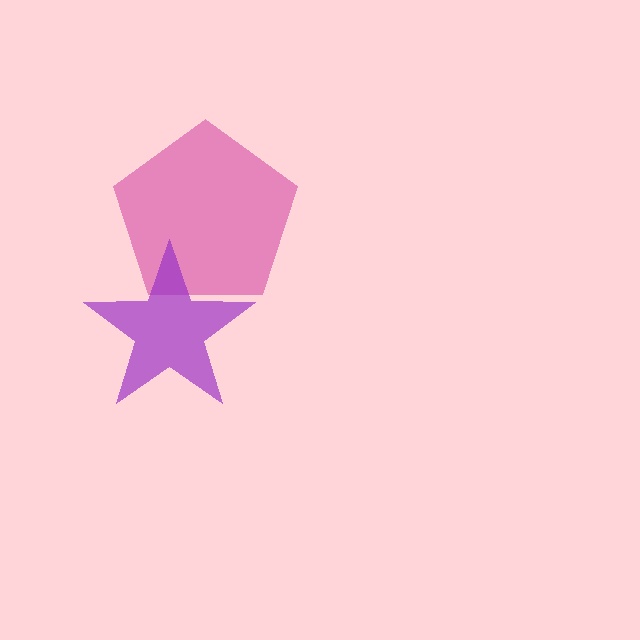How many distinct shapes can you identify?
There are 2 distinct shapes: a magenta pentagon, a purple star.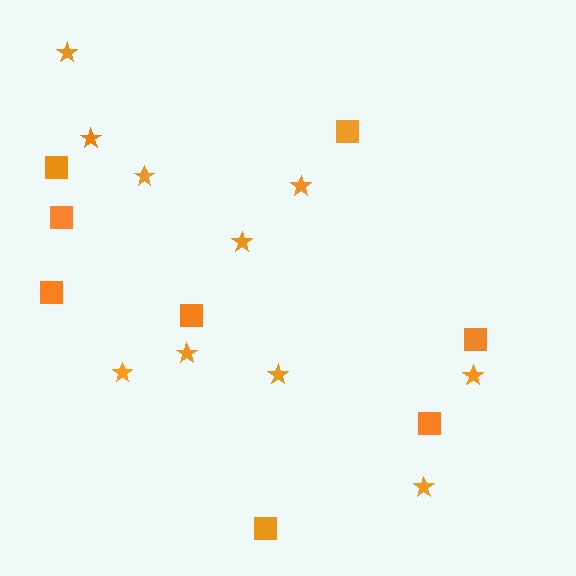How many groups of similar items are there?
There are 2 groups: one group of stars (10) and one group of squares (8).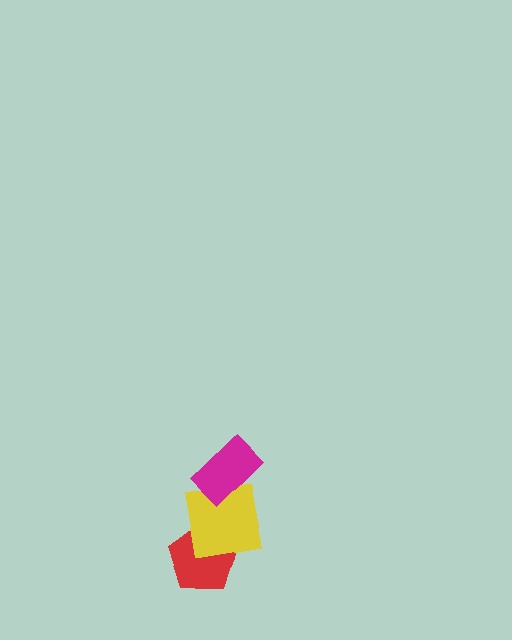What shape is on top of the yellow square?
The magenta rectangle is on top of the yellow square.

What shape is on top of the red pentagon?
The yellow square is on top of the red pentagon.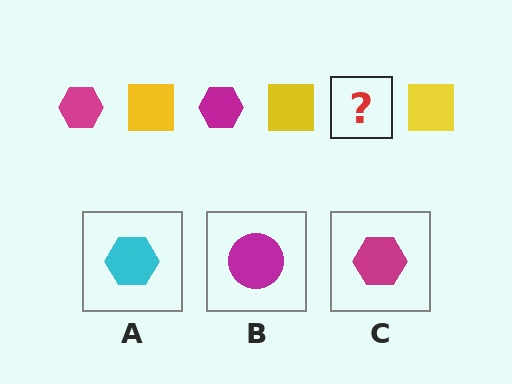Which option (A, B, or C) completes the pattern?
C.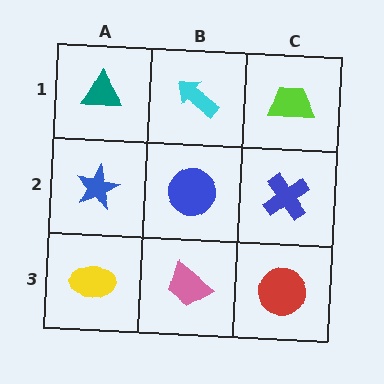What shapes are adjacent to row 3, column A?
A blue star (row 2, column A), a pink trapezoid (row 3, column B).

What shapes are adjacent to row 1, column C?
A blue cross (row 2, column C), a cyan arrow (row 1, column B).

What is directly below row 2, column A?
A yellow ellipse.